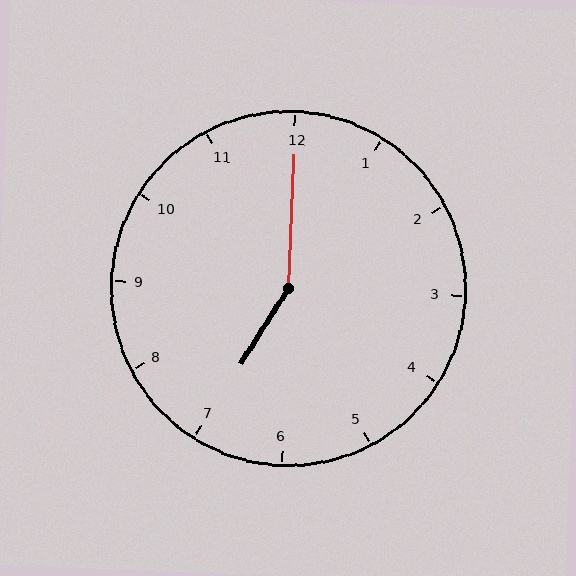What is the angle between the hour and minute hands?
Approximately 150 degrees.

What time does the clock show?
7:00.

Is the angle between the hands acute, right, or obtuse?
It is obtuse.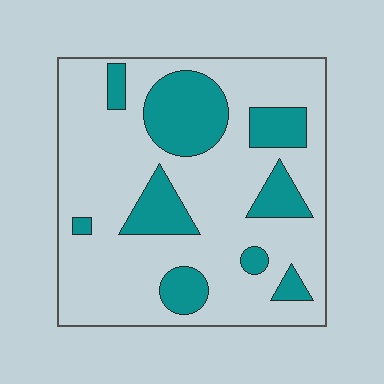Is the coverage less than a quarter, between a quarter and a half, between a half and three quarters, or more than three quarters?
Less than a quarter.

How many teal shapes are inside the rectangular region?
9.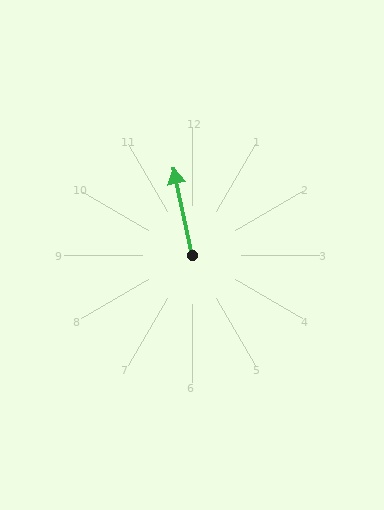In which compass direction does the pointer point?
North.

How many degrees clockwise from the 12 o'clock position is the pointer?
Approximately 348 degrees.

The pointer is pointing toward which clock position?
Roughly 12 o'clock.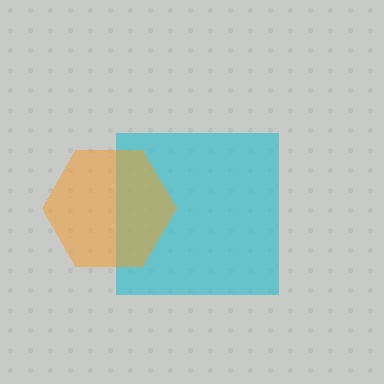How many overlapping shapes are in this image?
There are 2 overlapping shapes in the image.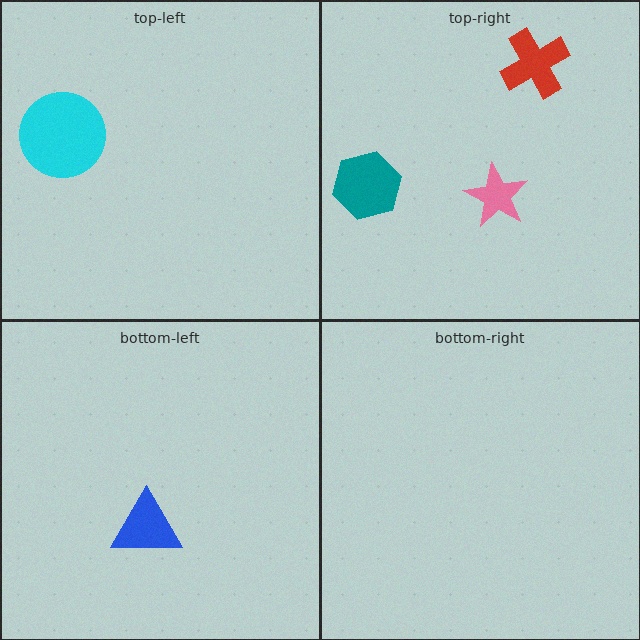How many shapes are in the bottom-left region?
1.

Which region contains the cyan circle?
The top-left region.